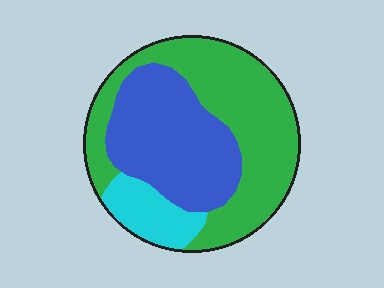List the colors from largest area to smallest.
From largest to smallest: green, blue, cyan.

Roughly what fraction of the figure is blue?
Blue takes up about three eighths (3/8) of the figure.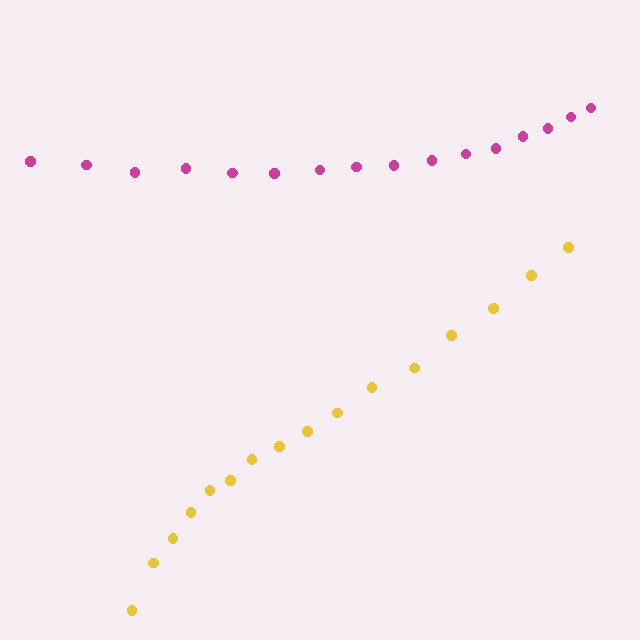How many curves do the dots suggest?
There are 2 distinct paths.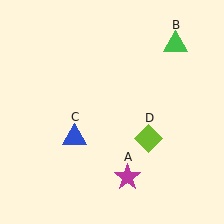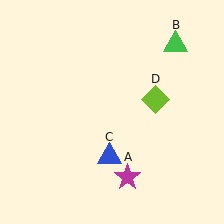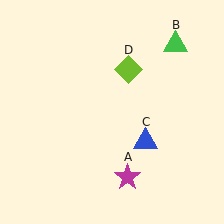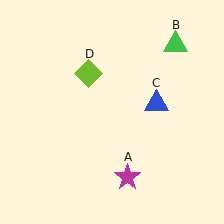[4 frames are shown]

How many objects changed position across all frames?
2 objects changed position: blue triangle (object C), lime diamond (object D).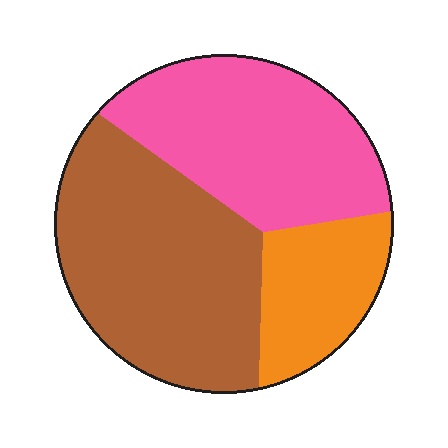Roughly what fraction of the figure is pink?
Pink takes up about three eighths (3/8) of the figure.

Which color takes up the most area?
Brown, at roughly 45%.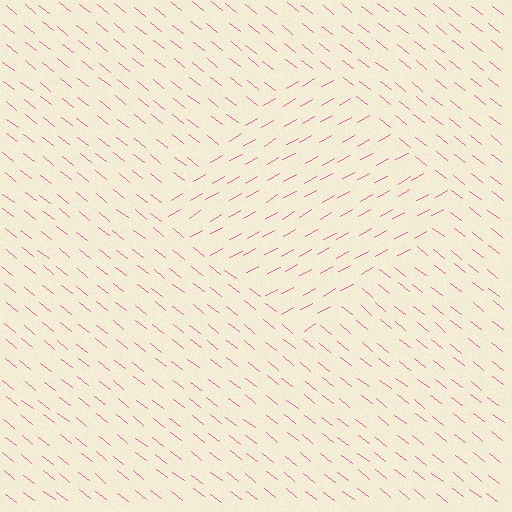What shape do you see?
I see a diamond.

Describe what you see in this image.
The image is filled with small pink line segments. A diamond region in the image has lines oriented differently from the surrounding lines, creating a visible texture boundary.